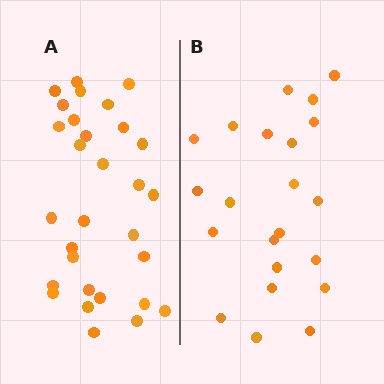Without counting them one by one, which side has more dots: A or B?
Region A (the left region) has more dots.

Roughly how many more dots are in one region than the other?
Region A has roughly 8 or so more dots than region B.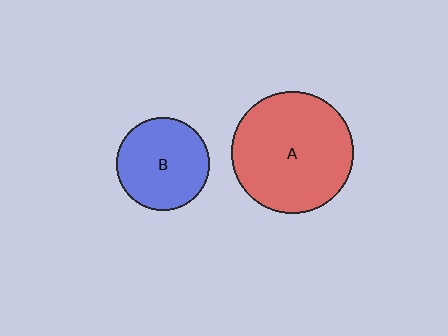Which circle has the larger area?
Circle A (red).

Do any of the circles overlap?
No, none of the circles overlap.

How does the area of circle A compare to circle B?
Approximately 1.7 times.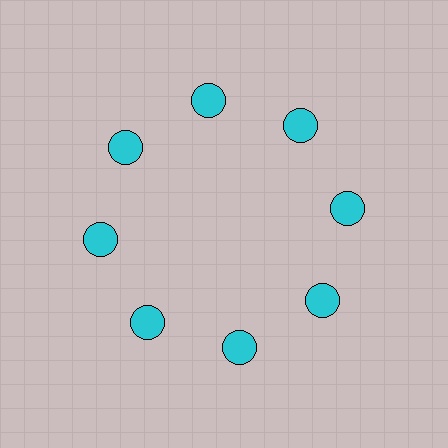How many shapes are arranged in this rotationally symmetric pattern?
There are 8 shapes, arranged in 8 groups of 1.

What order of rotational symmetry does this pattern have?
This pattern has 8-fold rotational symmetry.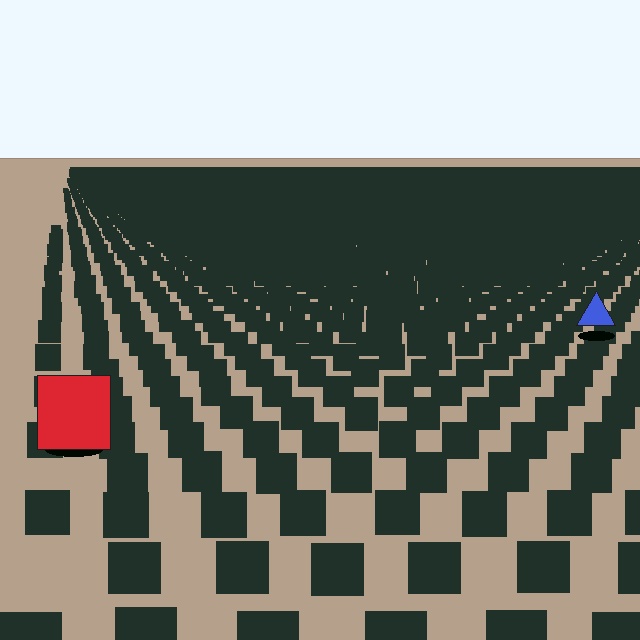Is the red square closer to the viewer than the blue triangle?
Yes. The red square is closer — you can tell from the texture gradient: the ground texture is coarser near it.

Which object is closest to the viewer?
The red square is closest. The texture marks near it are larger and more spread out.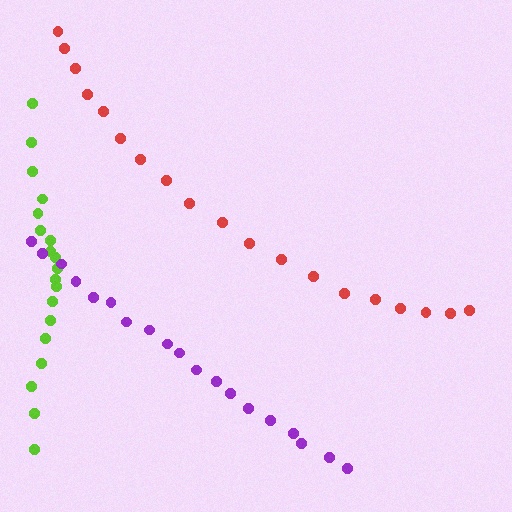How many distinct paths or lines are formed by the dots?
There are 3 distinct paths.